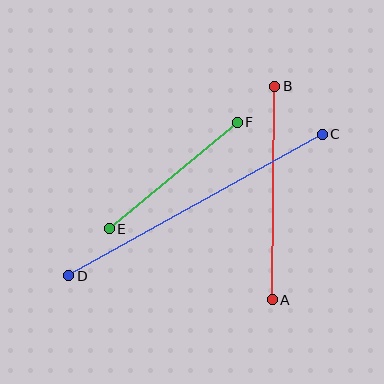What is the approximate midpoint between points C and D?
The midpoint is at approximately (195, 205) pixels.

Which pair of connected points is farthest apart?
Points C and D are farthest apart.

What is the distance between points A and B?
The distance is approximately 214 pixels.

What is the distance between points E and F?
The distance is approximately 166 pixels.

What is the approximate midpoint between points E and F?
The midpoint is at approximately (173, 176) pixels.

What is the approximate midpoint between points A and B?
The midpoint is at approximately (273, 193) pixels.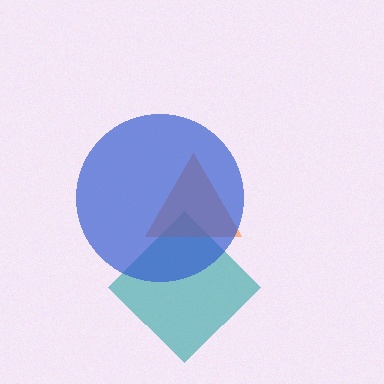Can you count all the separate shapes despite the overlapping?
Yes, there are 3 separate shapes.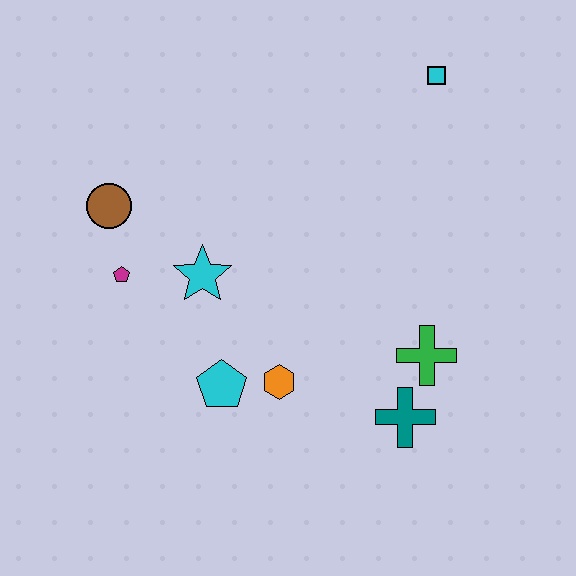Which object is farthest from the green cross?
The brown circle is farthest from the green cross.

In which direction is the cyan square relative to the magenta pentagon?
The cyan square is to the right of the magenta pentagon.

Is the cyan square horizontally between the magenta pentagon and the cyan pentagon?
No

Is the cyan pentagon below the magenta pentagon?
Yes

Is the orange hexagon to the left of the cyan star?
No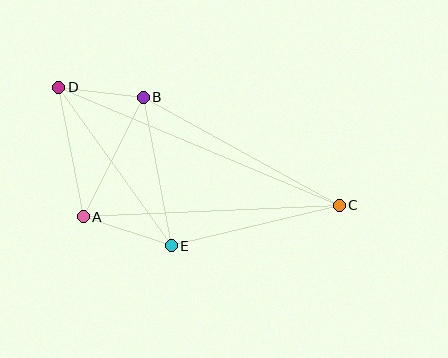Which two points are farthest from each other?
Points C and D are farthest from each other.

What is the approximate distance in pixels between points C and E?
The distance between C and E is approximately 173 pixels.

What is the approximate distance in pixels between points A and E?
The distance between A and E is approximately 92 pixels.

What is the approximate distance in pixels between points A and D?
The distance between A and D is approximately 132 pixels.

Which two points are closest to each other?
Points B and D are closest to each other.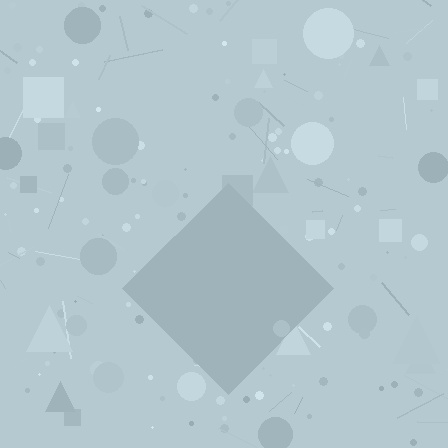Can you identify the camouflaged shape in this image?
The camouflaged shape is a diamond.